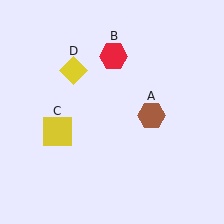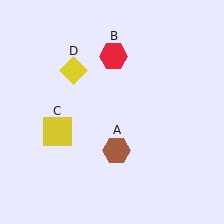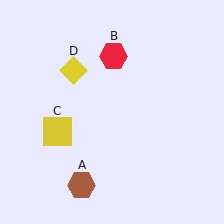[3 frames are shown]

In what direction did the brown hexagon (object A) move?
The brown hexagon (object A) moved down and to the left.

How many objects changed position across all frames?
1 object changed position: brown hexagon (object A).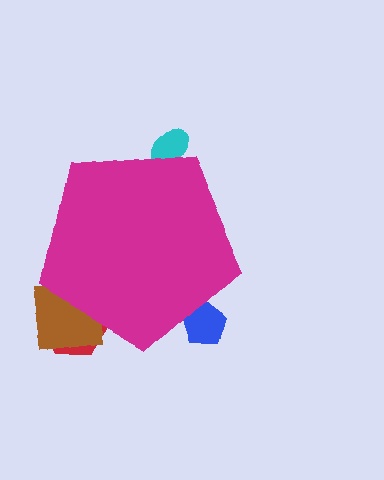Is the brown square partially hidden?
Yes, the brown square is partially hidden behind the magenta pentagon.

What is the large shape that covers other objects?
A magenta pentagon.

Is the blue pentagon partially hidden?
Yes, the blue pentagon is partially hidden behind the magenta pentagon.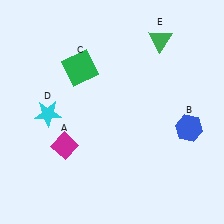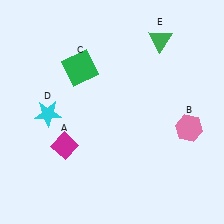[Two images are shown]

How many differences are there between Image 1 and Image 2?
There is 1 difference between the two images.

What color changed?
The hexagon (B) changed from blue in Image 1 to pink in Image 2.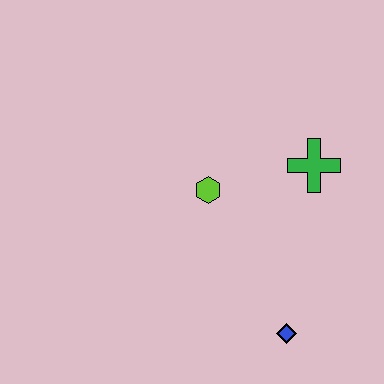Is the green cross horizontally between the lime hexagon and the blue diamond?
No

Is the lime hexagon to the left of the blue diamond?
Yes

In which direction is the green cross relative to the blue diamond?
The green cross is above the blue diamond.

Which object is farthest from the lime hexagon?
The blue diamond is farthest from the lime hexagon.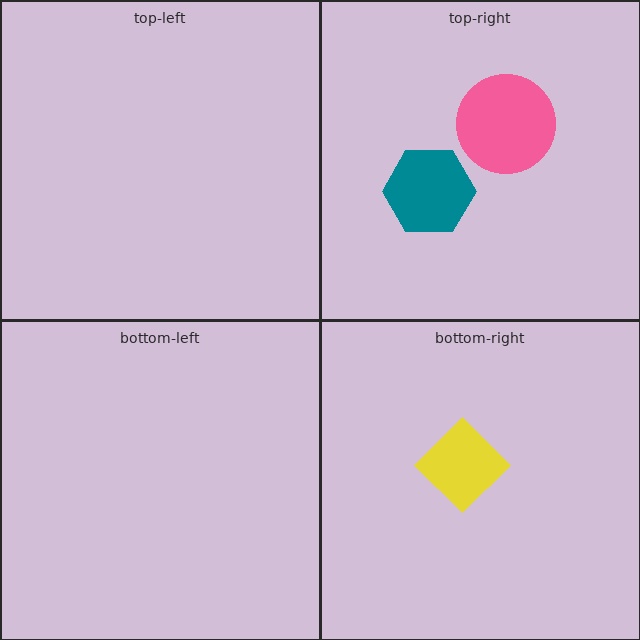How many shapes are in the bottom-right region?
1.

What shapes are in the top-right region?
The teal hexagon, the pink circle.